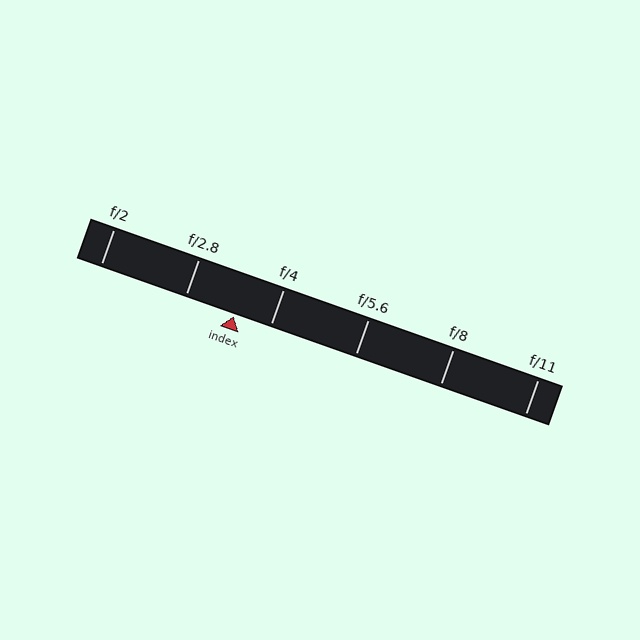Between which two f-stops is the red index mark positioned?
The index mark is between f/2.8 and f/4.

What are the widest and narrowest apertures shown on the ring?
The widest aperture shown is f/2 and the narrowest is f/11.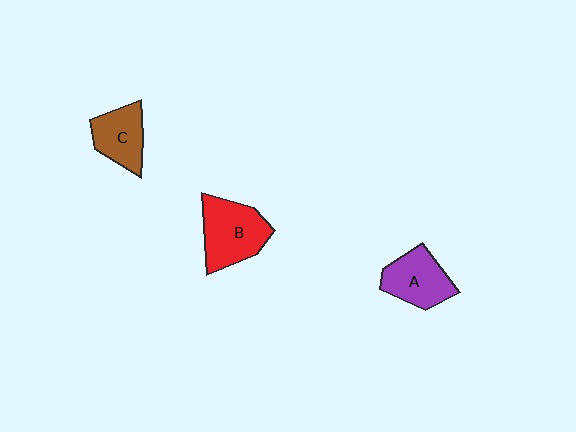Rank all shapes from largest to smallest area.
From largest to smallest: B (red), A (purple), C (brown).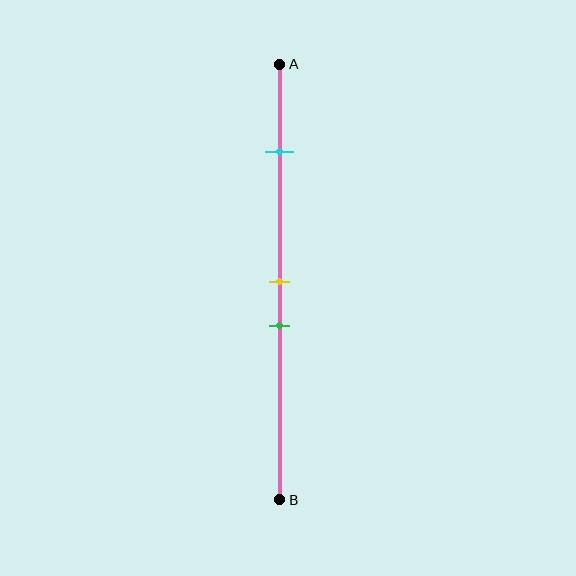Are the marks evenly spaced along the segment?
No, the marks are not evenly spaced.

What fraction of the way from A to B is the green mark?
The green mark is approximately 60% (0.6) of the way from A to B.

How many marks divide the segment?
There are 3 marks dividing the segment.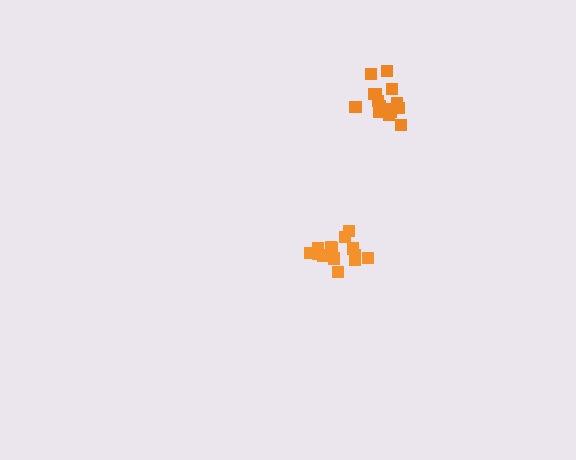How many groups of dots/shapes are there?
There are 2 groups.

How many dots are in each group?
Group 1: 15 dots, Group 2: 15 dots (30 total).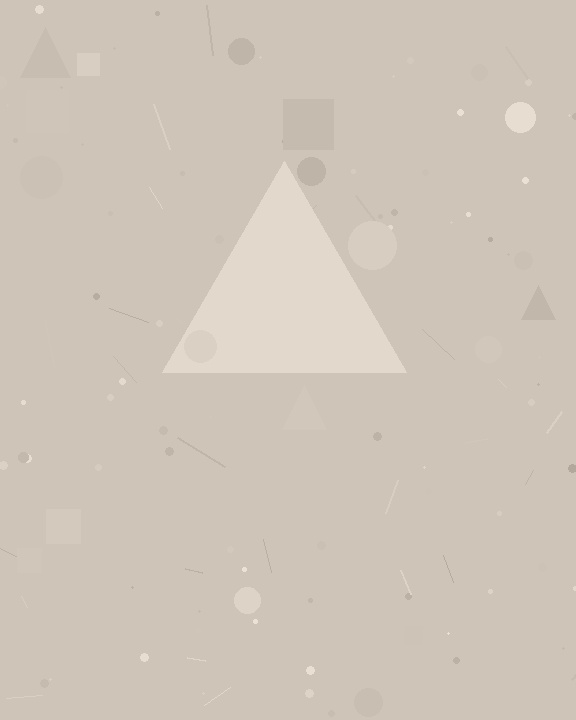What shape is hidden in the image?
A triangle is hidden in the image.